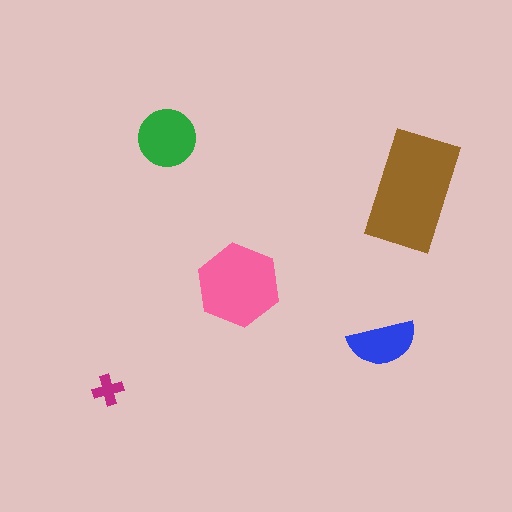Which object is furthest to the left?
The magenta cross is leftmost.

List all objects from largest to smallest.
The brown rectangle, the pink hexagon, the green circle, the blue semicircle, the magenta cross.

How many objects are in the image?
There are 5 objects in the image.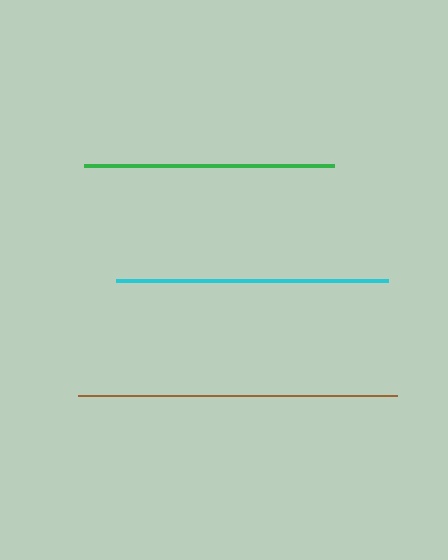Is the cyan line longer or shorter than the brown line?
The brown line is longer than the cyan line.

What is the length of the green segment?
The green segment is approximately 249 pixels long.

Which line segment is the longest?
The brown line is the longest at approximately 320 pixels.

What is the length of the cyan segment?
The cyan segment is approximately 272 pixels long.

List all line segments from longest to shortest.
From longest to shortest: brown, cyan, green.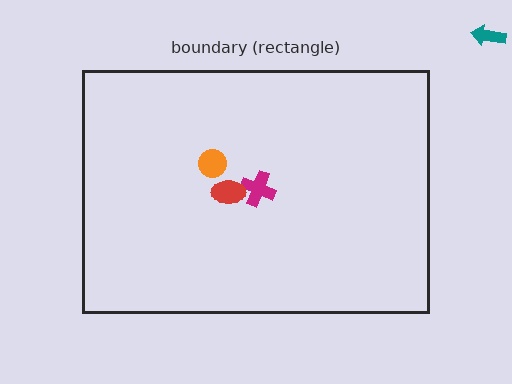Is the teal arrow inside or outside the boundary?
Outside.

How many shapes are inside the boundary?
3 inside, 1 outside.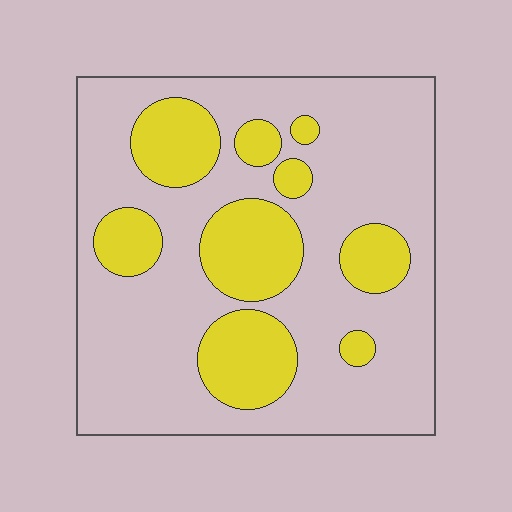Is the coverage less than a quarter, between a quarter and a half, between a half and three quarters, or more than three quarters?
Between a quarter and a half.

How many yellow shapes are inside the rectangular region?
9.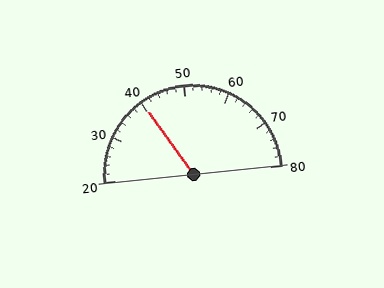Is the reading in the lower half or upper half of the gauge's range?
The reading is in the lower half of the range (20 to 80).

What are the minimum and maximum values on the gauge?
The gauge ranges from 20 to 80.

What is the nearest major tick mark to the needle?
The nearest major tick mark is 40.